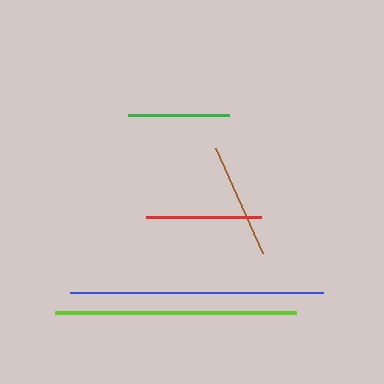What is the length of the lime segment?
The lime segment is approximately 241 pixels long.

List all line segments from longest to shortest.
From longest to shortest: blue, lime, brown, red, green.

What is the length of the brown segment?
The brown segment is approximately 115 pixels long.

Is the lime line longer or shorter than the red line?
The lime line is longer than the red line.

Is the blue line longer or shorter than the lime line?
The blue line is longer than the lime line.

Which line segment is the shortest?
The green line is the shortest at approximately 101 pixels.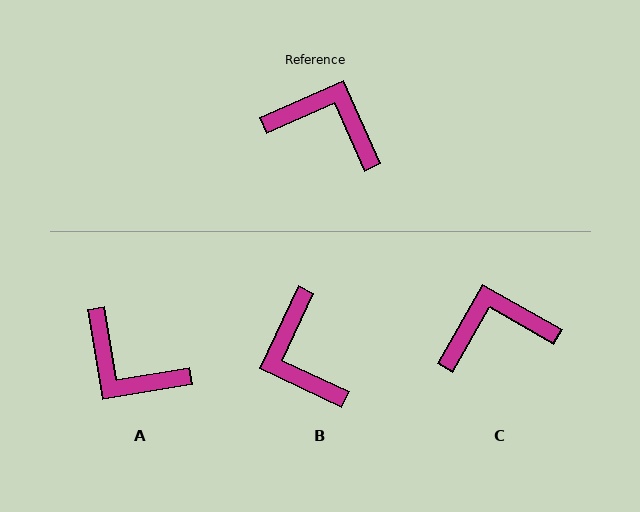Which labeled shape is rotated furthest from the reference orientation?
A, about 166 degrees away.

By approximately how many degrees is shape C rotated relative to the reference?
Approximately 36 degrees counter-clockwise.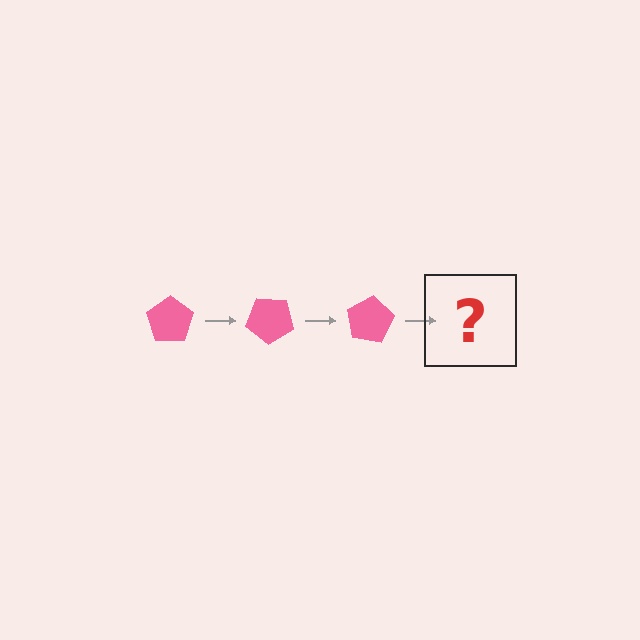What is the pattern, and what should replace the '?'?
The pattern is that the pentagon rotates 40 degrees each step. The '?' should be a pink pentagon rotated 120 degrees.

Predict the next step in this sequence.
The next step is a pink pentagon rotated 120 degrees.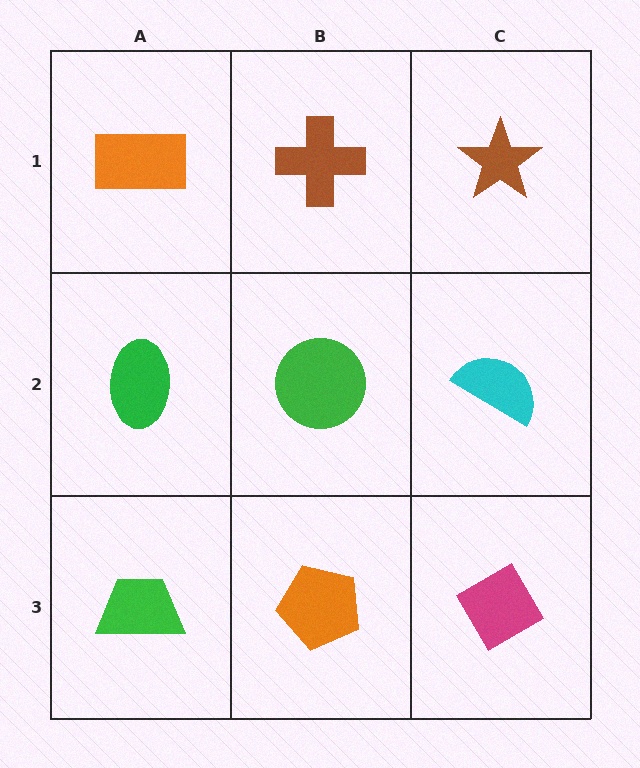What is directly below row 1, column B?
A green circle.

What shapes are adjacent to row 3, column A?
A green ellipse (row 2, column A), an orange pentagon (row 3, column B).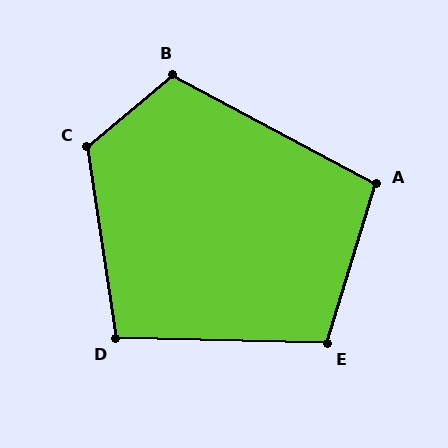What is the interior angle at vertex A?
Approximately 101 degrees (obtuse).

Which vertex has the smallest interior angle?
D, at approximately 100 degrees.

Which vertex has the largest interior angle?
C, at approximately 121 degrees.